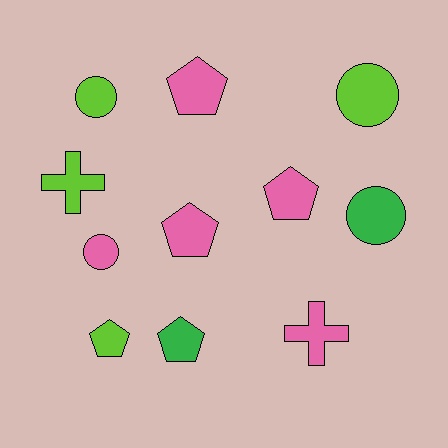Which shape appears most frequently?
Pentagon, with 5 objects.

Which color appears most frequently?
Pink, with 5 objects.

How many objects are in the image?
There are 11 objects.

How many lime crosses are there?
There is 1 lime cross.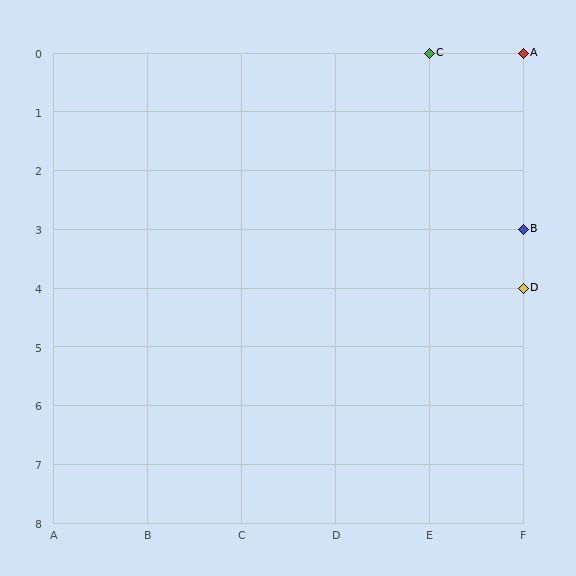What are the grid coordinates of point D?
Point D is at grid coordinates (F, 4).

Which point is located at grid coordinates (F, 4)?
Point D is at (F, 4).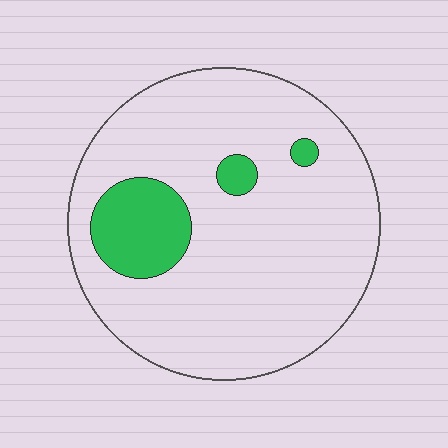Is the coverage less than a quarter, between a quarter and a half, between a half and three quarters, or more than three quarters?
Less than a quarter.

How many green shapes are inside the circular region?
3.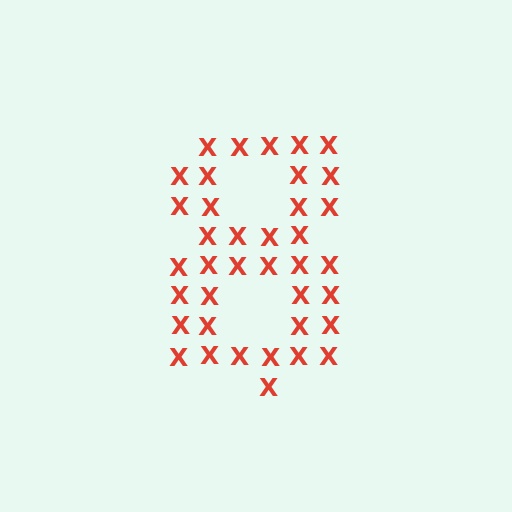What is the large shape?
The large shape is the digit 8.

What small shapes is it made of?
It is made of small letter X's.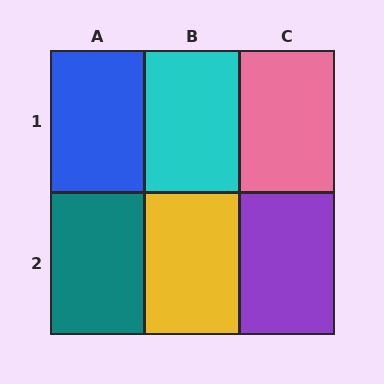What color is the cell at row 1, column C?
Pink.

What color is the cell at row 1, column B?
Cyan.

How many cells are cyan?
1 cell is cyan.